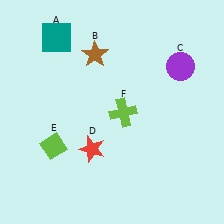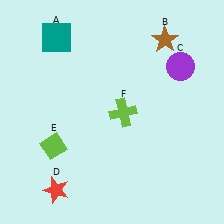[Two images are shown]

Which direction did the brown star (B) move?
The brown star (B) moved right.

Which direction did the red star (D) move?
The red star (D) moved down.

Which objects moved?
The objects that moved are: the brown star (B), the red star (D).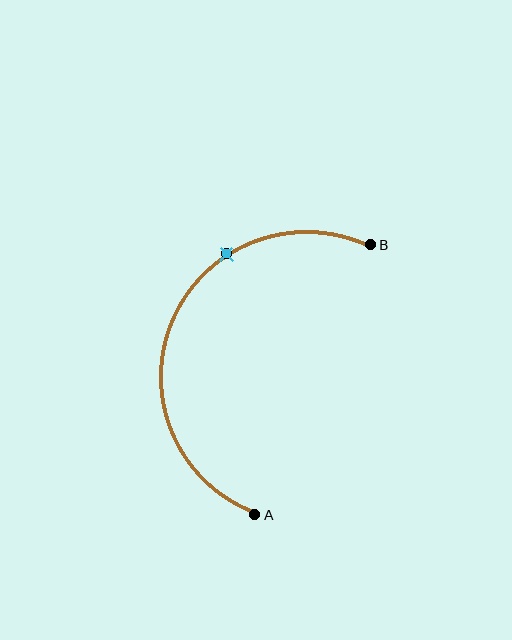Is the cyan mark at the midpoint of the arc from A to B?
No. The cyan mark lies on the arc but is closer to endpoint B. The arc midpoint would be at the point on the curve equidistant along the arc from both A and B.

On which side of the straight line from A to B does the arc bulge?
The arc bulges to the left of the straight line connecting A and B.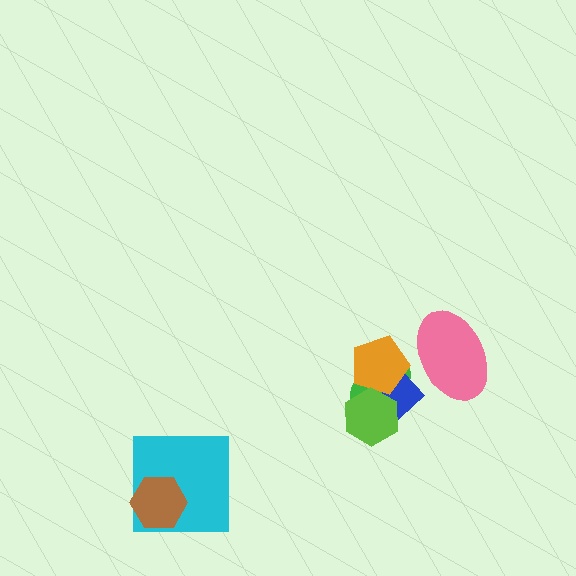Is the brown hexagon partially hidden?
No, no other shape covers it.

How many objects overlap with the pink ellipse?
0 objects overlap with the pink ellipse.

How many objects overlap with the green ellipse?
3 objects overlap with the green ellipse.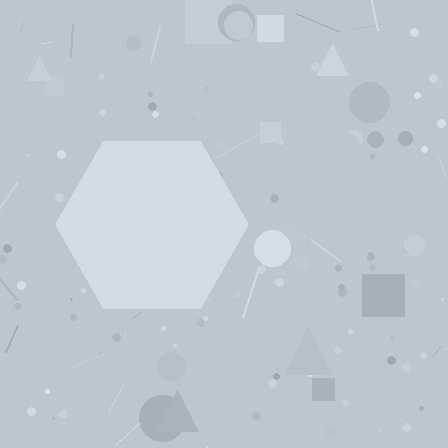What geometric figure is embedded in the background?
A hexagon is embedded in the background.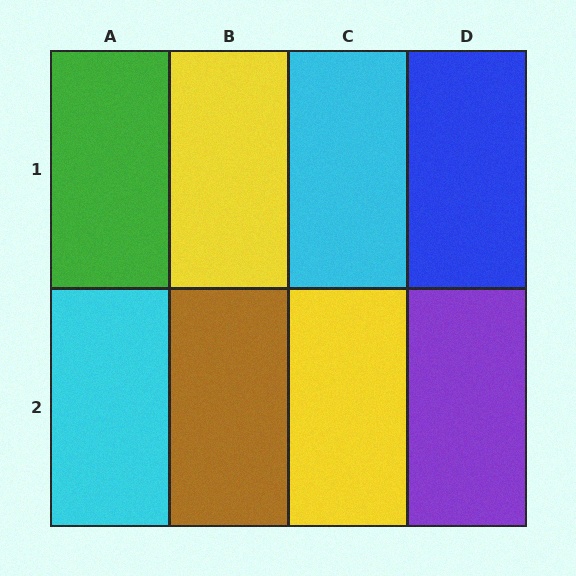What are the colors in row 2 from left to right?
Cyan, brown, yellow, purple.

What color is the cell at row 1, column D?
Blue.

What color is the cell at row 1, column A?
Green.